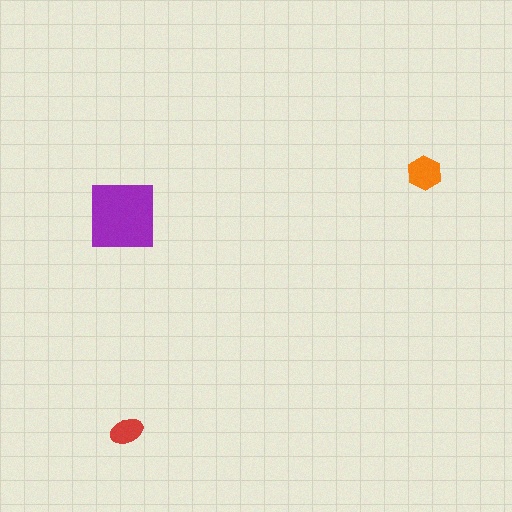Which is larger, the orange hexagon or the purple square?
The purple square.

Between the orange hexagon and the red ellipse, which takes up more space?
The orange hexagon.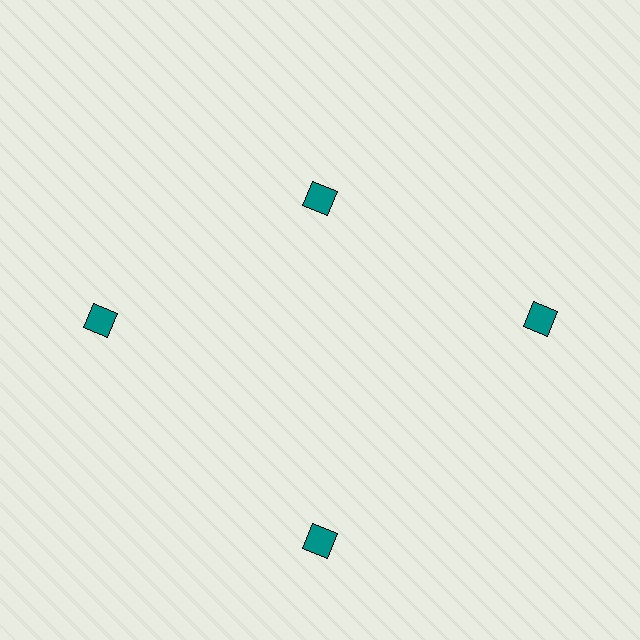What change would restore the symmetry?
The symmetry would be restored by moving it outward, back onto the ring so that all 4 diamonds sit at equal angles and equal distance from the center.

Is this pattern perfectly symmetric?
No. The 4 teal diamonds are arranged in a ring, but one element near the 12 o'clock position is pulled inward toward the center, breaking the 4-fold rotational symmetry.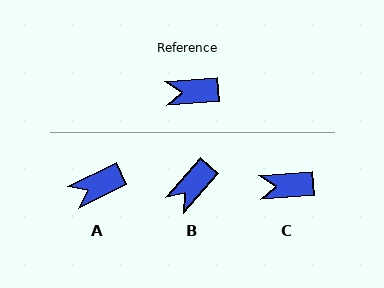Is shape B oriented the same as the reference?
No, it is off by about 44 degrees.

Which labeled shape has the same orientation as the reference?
C.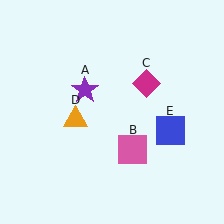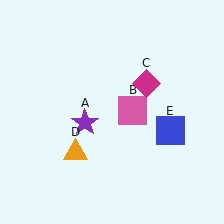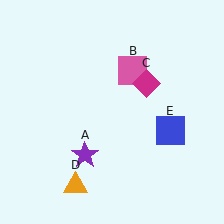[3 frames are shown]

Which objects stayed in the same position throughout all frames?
Magenta diamond (object C) and blue square (object E) remained stationary.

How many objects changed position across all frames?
3 objects changed position: purple star (object A), pink square (object B), orange triangle (object D).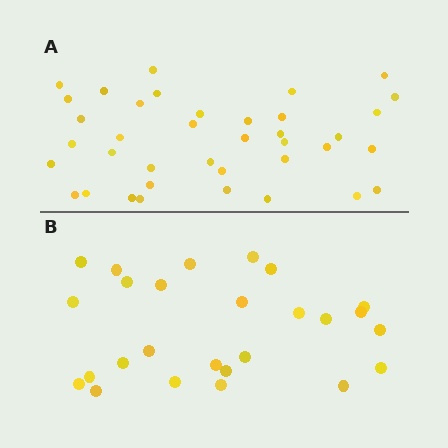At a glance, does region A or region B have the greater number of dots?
Region A (the top region) has more dots.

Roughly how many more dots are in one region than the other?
Region A has roughly 12 or so more dots than region B.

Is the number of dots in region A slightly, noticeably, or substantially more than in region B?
Region A has substantially more. The ratio is roughly 1.5 to 1.